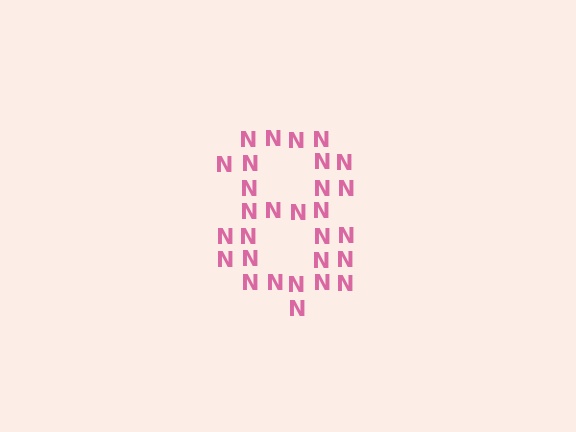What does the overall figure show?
The overall figure shows the digit 8.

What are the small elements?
The small elements are letter N's.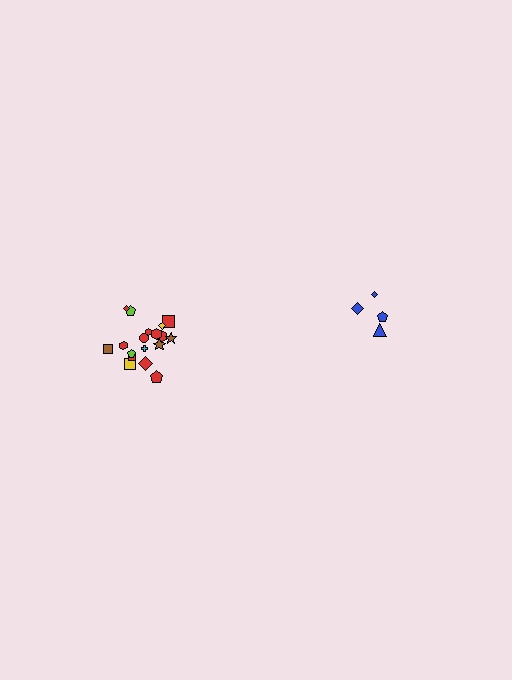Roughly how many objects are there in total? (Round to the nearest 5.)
Roughly 20 objects in total.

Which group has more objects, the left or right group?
The left group.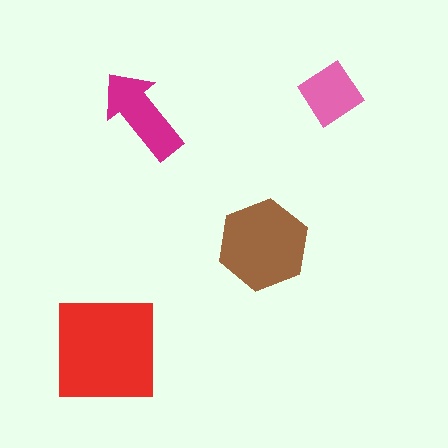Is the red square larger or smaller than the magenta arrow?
Larger.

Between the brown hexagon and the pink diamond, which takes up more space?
The brown hexagon.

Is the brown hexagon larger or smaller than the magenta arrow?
Larger.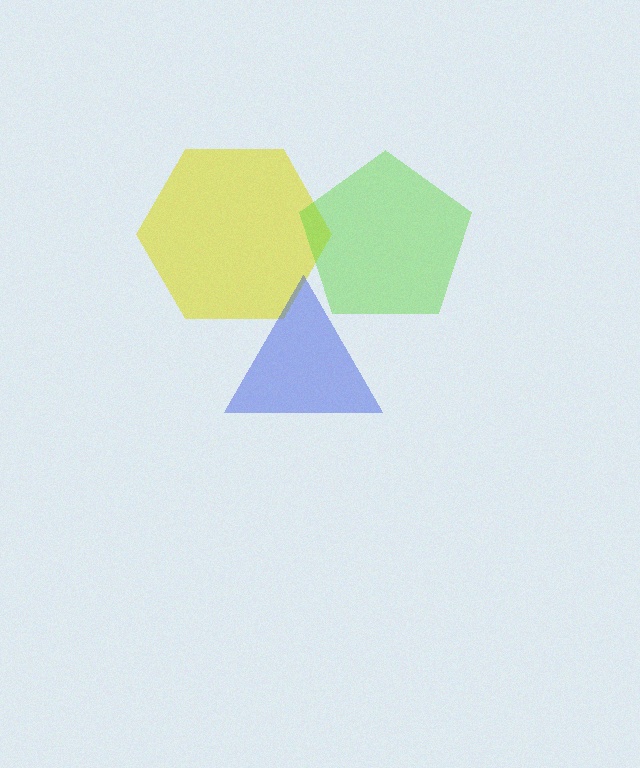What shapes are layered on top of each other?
The layered shapes are: a yellow hexagon, a blue triangle, a lime pentagon.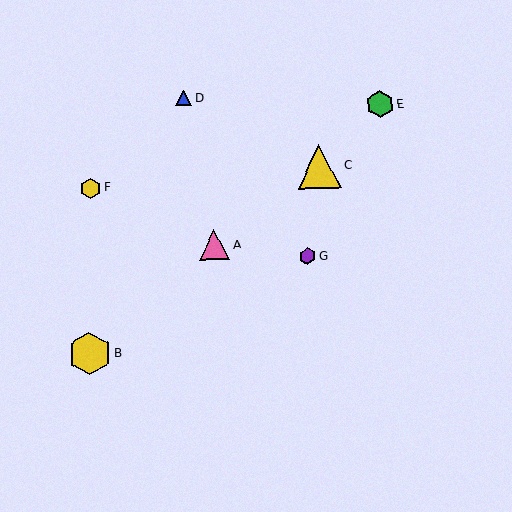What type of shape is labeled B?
Shape B is a yellow hexagon.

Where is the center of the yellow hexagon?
The center of the yellow hexagon is at (90, 354).